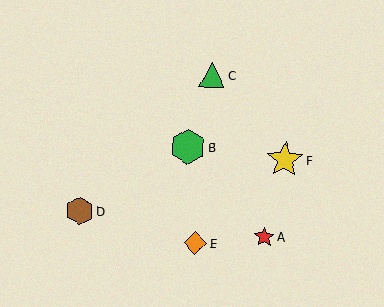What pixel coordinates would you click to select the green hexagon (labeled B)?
Click at (188, 147) to select the green hexagon B.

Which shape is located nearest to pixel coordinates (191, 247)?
The orange diamond (labeled E) at (195, 243) is nearest to that location.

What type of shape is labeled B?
Shape B is a green hexagon.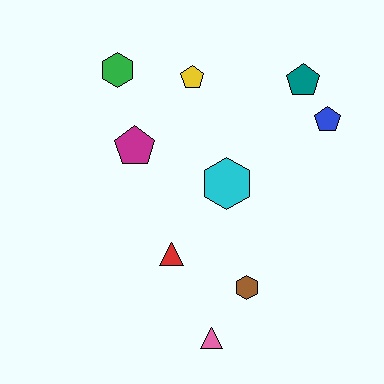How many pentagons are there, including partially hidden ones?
There are 4 pentagons.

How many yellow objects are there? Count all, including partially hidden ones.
There is 1 yellow object.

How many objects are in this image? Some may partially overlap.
There are 9 objects.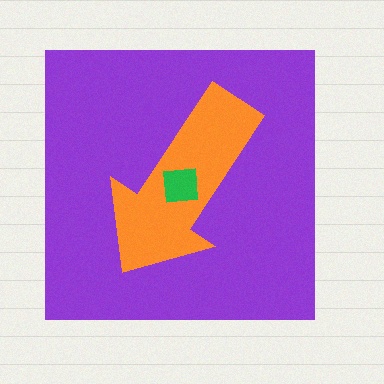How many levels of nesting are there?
3.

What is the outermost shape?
The purple square.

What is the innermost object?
The green square.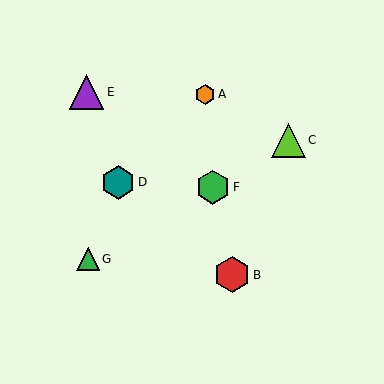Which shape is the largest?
The red hexagon (labeled B) is the largest.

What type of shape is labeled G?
Shape G is a green triangle.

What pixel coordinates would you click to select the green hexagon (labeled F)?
Click at (213, 187) to select the green hexagon F.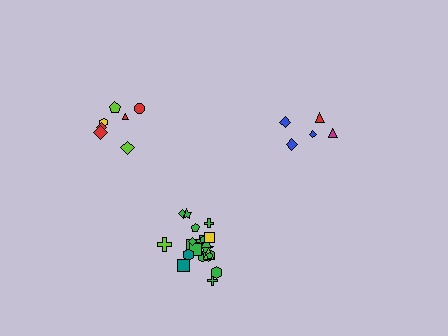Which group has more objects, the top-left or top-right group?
The top-left group.